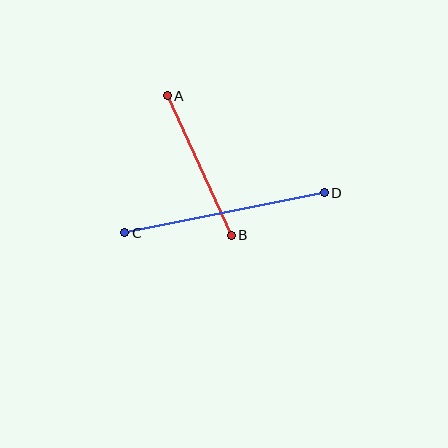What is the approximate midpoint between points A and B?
The midpoint is at approximately (199, 166) pixels.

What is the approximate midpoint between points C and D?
The midpoint is at approximately (225, 213) pixels.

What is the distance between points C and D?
The distance is approximately 204 pixels.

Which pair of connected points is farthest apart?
Points C and D are farthest apart.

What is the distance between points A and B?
The distance is approximately 153 pixels.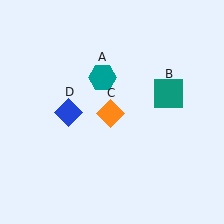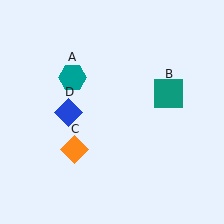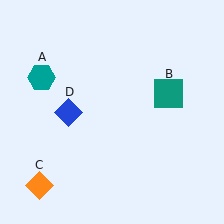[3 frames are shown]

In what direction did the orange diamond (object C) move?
The orange diamond (object C) moved down and to the left.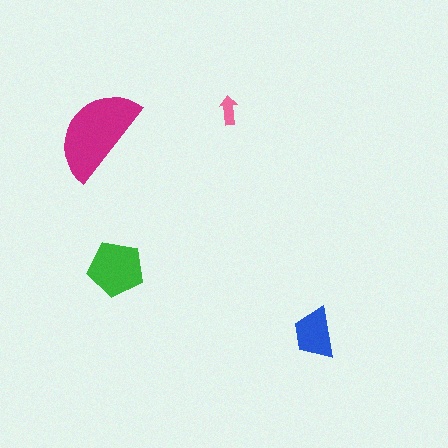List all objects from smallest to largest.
The pink arrow, the blue trapezoid, the green pentagon, the magenta semicircle.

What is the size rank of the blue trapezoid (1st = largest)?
3rd.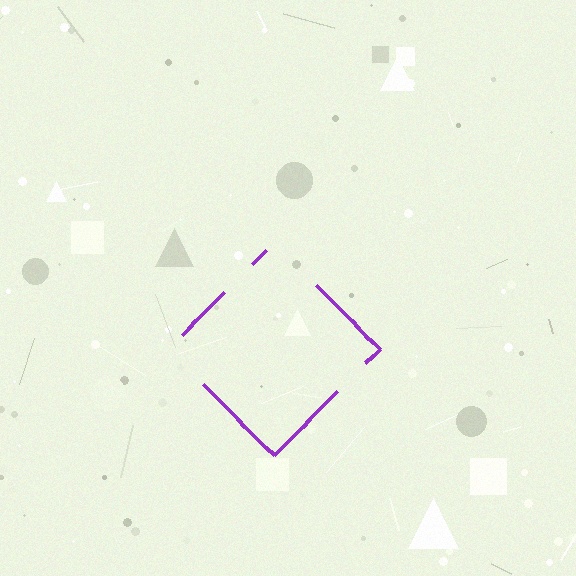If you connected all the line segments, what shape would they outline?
They would outline a diamond.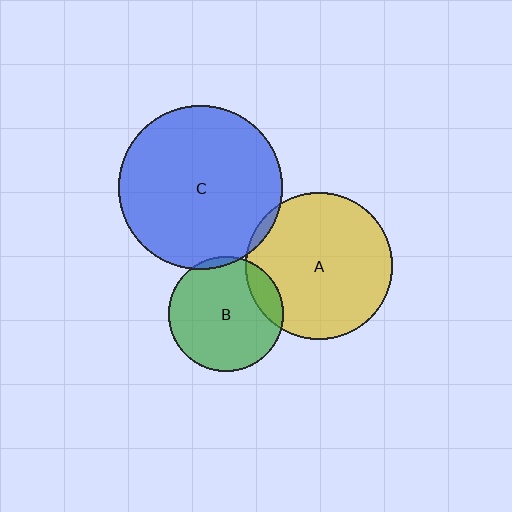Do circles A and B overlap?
Yes.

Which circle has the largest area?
Circle C (blue).